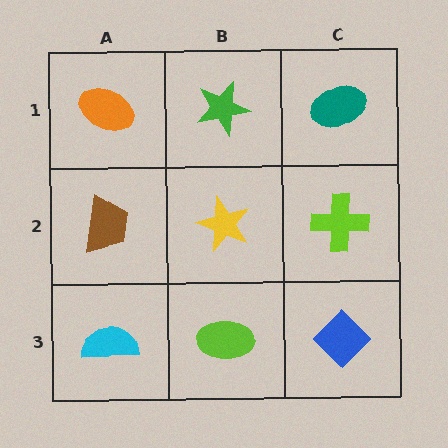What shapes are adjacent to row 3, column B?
A yellow star (row 2, column B), a cyan semicircle (row 3, column A), a blue diamond (row 3, column C).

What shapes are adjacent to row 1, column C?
A lime cross (row 2, column C), a green star (row 1, column B).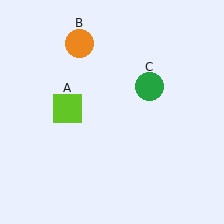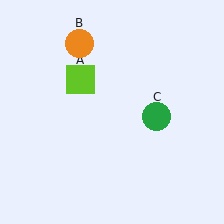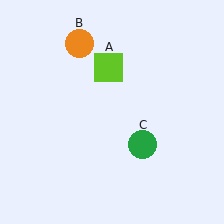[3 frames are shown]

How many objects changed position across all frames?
2 objects changed position: lime square (object A), green circle (object C).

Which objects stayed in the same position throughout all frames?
Orange circle (object B) remained stationary.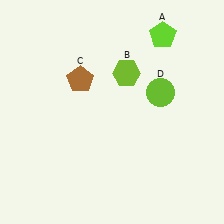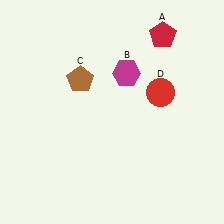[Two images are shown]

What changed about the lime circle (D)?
In Image 1, D is lime. In Image 2, it changed to red.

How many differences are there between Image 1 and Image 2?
There are 3 differences between the two images.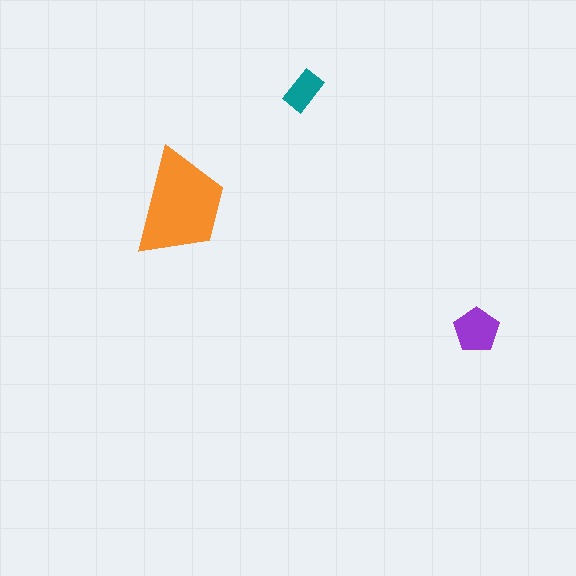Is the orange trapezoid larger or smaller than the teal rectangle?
Larger.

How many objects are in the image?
There are 3 objects in the image.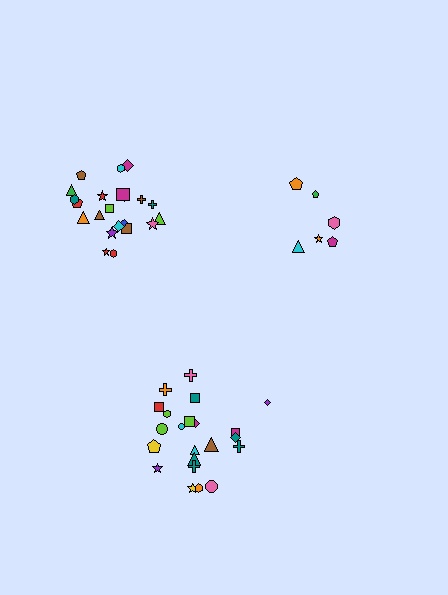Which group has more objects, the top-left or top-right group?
The top-left group.